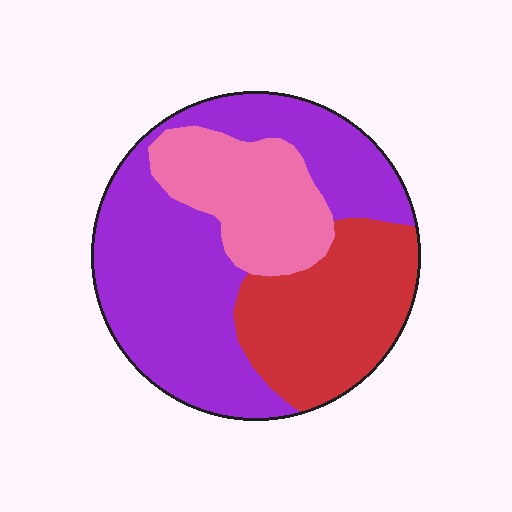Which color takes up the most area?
Purple, at roughly 50%.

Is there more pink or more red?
Red.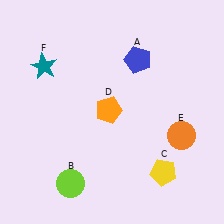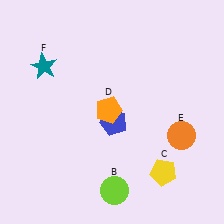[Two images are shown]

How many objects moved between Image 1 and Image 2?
2 objects moved between the two images.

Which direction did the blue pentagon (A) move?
The blue pentagon (A) moved down.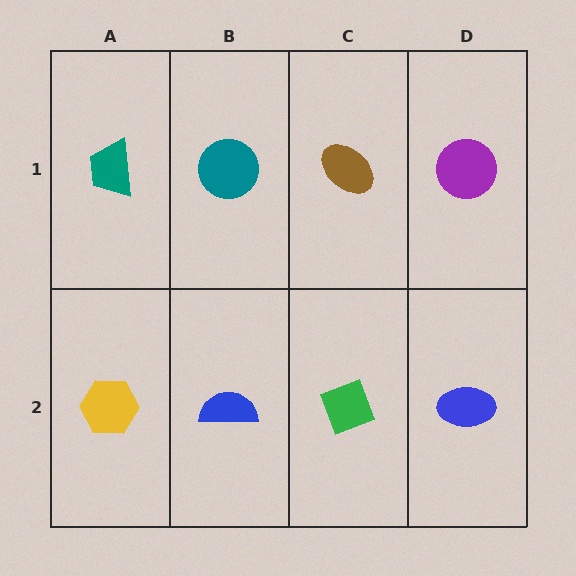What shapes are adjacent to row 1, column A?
A yellow hexagon (row 2, column A), a teal circle (row 1, column B).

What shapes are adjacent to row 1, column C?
A green diamond (row 2, column C), a teal circle (row 1, column B), a purple circle (row 1, column D).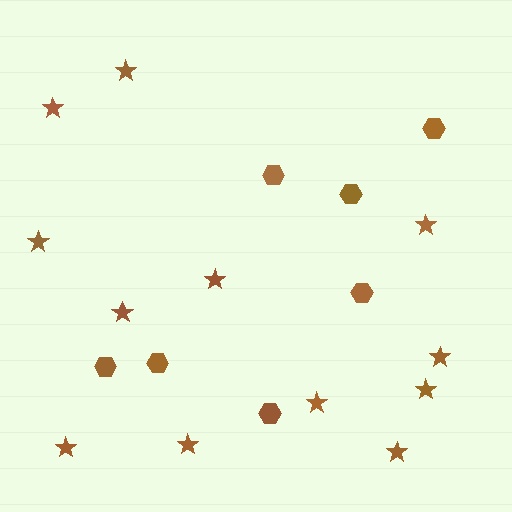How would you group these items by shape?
There are 2 groups: one group of hexagons (7) and one group of stars (12).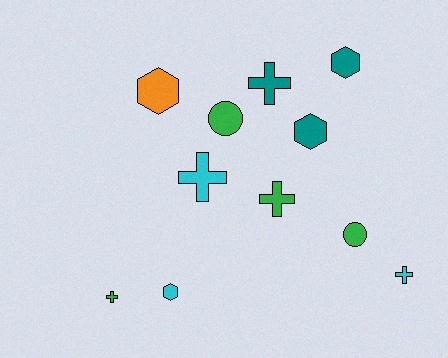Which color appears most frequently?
Green, with 4 objects.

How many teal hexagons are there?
There are 2 teal hexagons.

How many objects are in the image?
There are 11 objects.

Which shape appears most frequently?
Cross, with 5 objects.